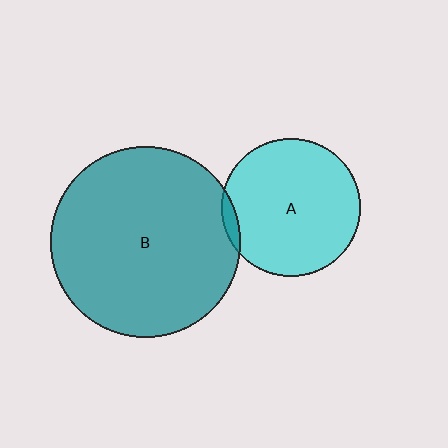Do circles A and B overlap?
Yes.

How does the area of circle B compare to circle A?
Approximately 1.9 times.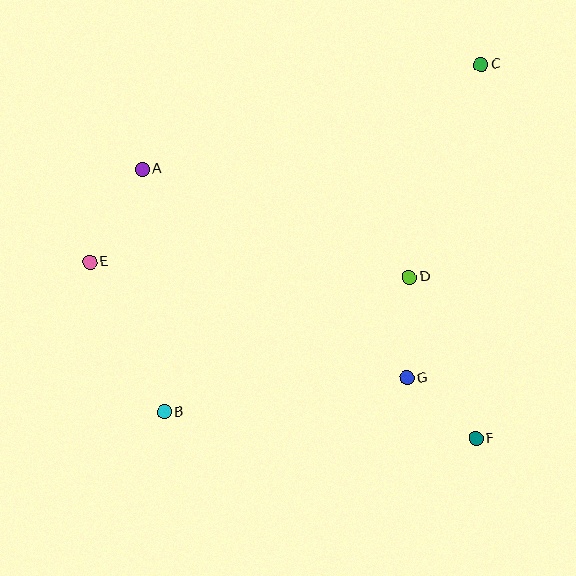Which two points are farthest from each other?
Points B and C are farthest from each other.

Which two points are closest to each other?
Points F and G are closest to each other.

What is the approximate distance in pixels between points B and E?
The distance between B and E is approximately 167 pixels.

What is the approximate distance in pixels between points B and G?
The distance between B and G is approximately 245 pixels.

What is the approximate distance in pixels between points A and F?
The distance between A and F is approximately 429 pixels.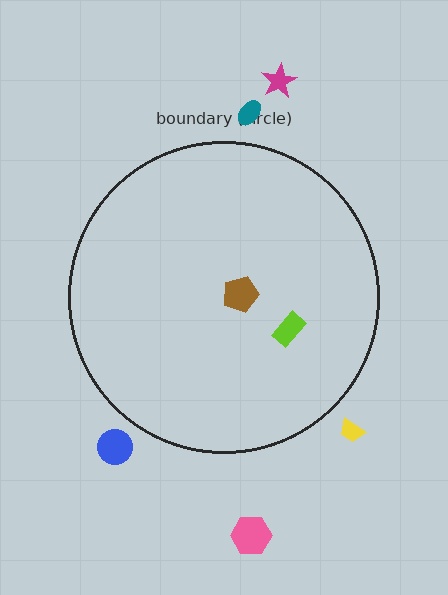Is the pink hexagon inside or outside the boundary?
Outside.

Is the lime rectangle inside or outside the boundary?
Inside.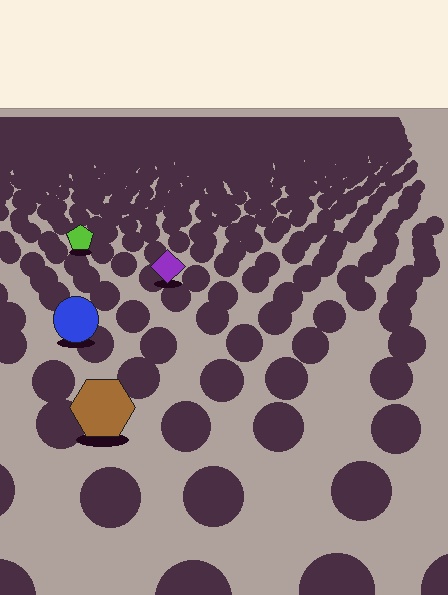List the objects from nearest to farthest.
From nearest to farthest: the brown hexagon, the blue circle, the purple diamond, the lime pentagon.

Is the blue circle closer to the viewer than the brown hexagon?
No. The brown hexagon is closer — you can tell from the texture gradient: the ground texture is coarser near it.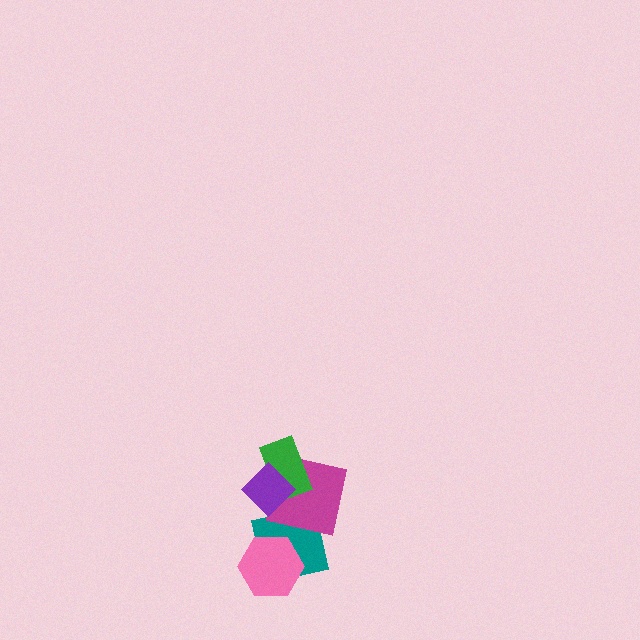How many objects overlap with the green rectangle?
2 objects overlap with the green rectangle.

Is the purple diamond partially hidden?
No, no other shape covers it.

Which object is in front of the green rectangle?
The purple diamond is in front of the green rectangle.